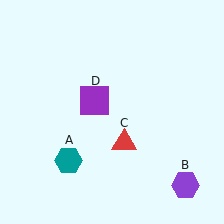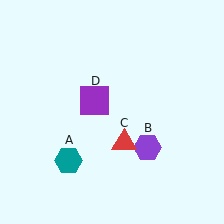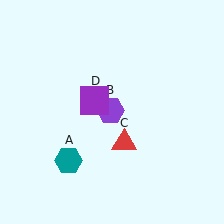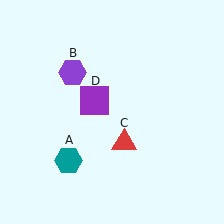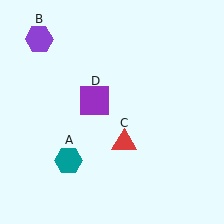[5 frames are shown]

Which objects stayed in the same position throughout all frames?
Teal hexagon (object A) and red triangle (object C) and purple square (object D) remained stationary.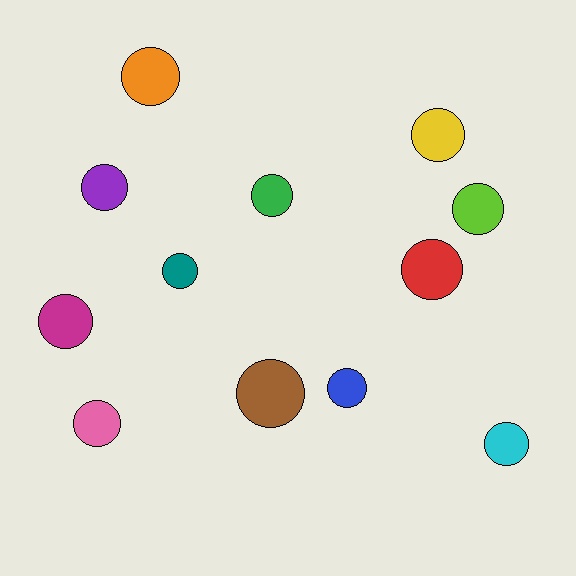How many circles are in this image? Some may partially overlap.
There are 12 circles.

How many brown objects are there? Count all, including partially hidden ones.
There is 1 brown object.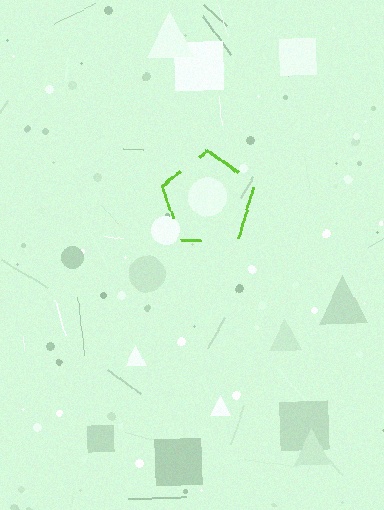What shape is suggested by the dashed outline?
The dashed outline suggests a pentagon.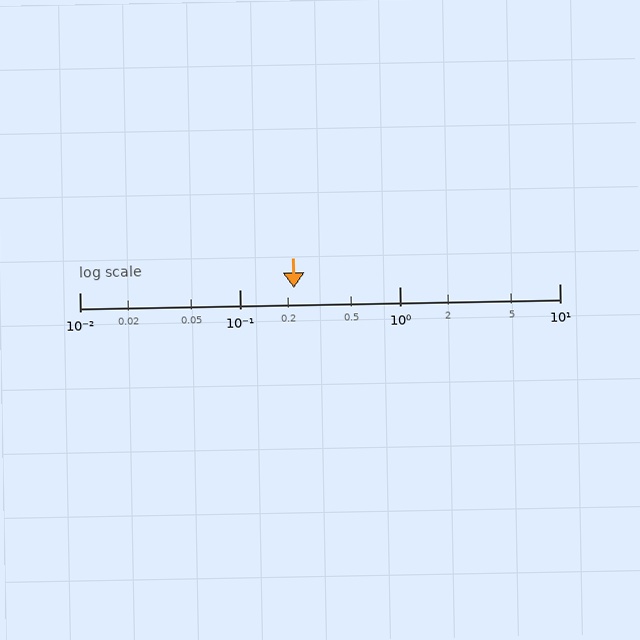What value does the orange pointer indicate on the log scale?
The pointer indicates approximately 0.22.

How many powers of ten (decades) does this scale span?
The scale spans 3 decades, from 0.01 to 10.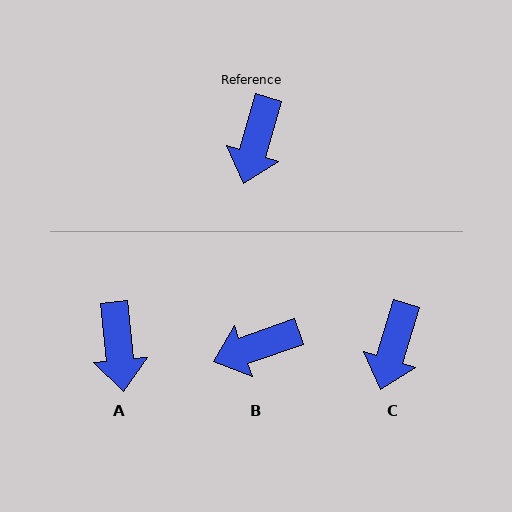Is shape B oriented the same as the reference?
No, it is off by about 54 degrees.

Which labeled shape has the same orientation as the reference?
C.